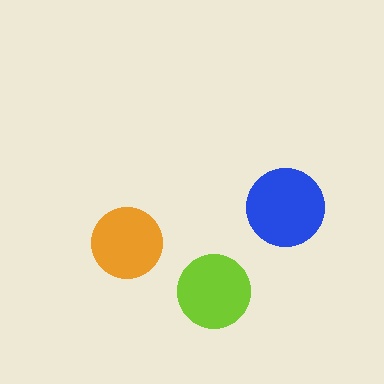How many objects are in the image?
There are 3 objects in the image.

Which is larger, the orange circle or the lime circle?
The lime one.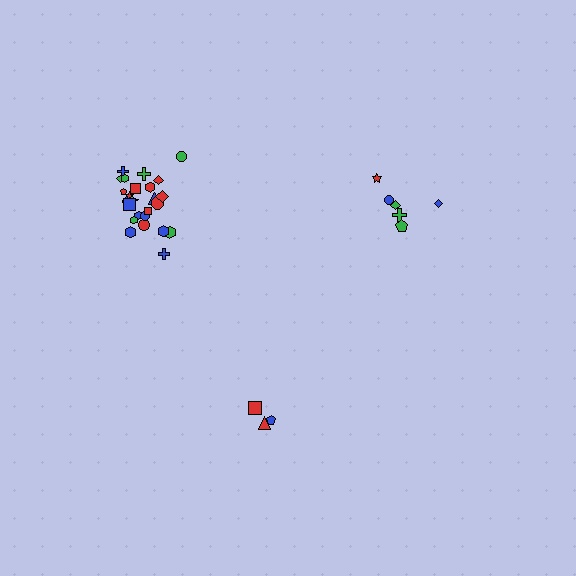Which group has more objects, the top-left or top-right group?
The top-left group.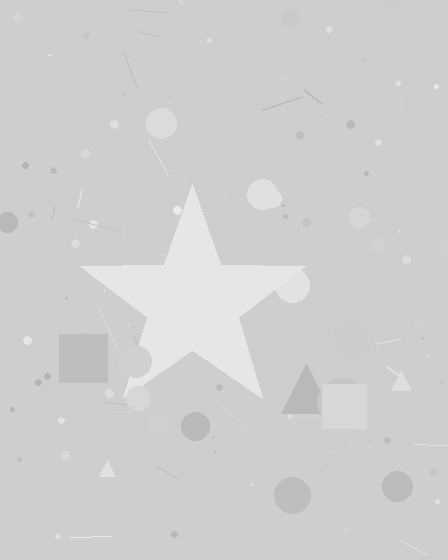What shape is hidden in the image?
A star is hidden in the image.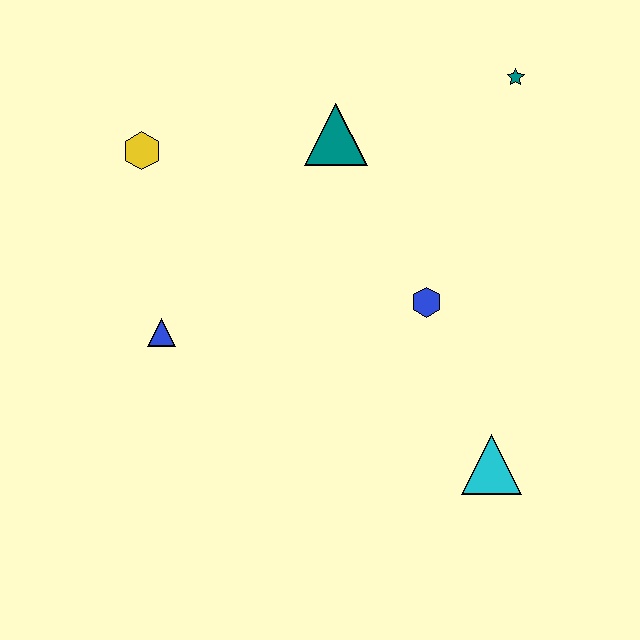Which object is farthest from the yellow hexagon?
The cyan triangle is farthest from the yellow hexagon.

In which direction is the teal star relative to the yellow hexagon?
The teal star is to the right of the yellow hexagon.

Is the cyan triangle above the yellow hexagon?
No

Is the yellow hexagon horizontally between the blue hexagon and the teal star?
No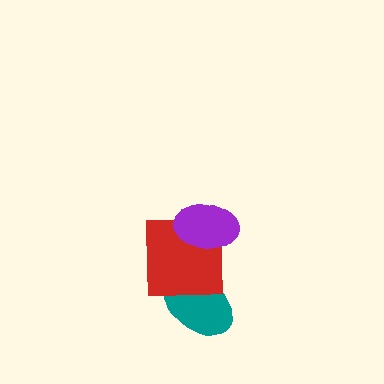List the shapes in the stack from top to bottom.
From top to bottom: the purple ellipse, the red square, the teal ellipse.